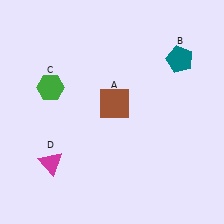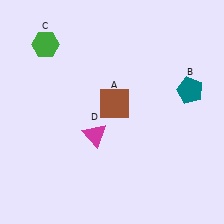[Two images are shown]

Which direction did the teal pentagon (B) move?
The teal pentagon (B) moved down.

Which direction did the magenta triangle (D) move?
The magenta triangle (D) moved right.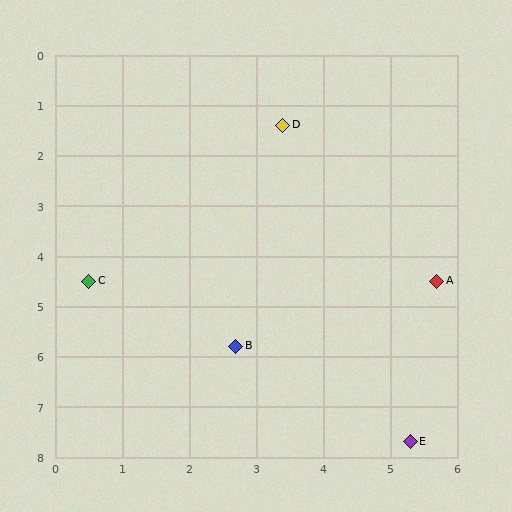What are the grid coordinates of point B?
Point B is at approximately (2.7, 5.8).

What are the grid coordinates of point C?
Point C is at approximately (0.5, 4.5).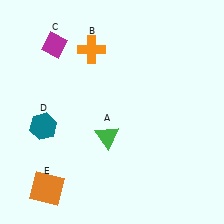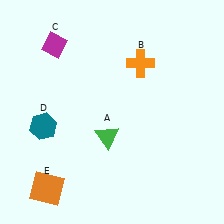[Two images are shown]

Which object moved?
The orange cross (B) moved right.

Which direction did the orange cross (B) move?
The orange cross (B) moved right.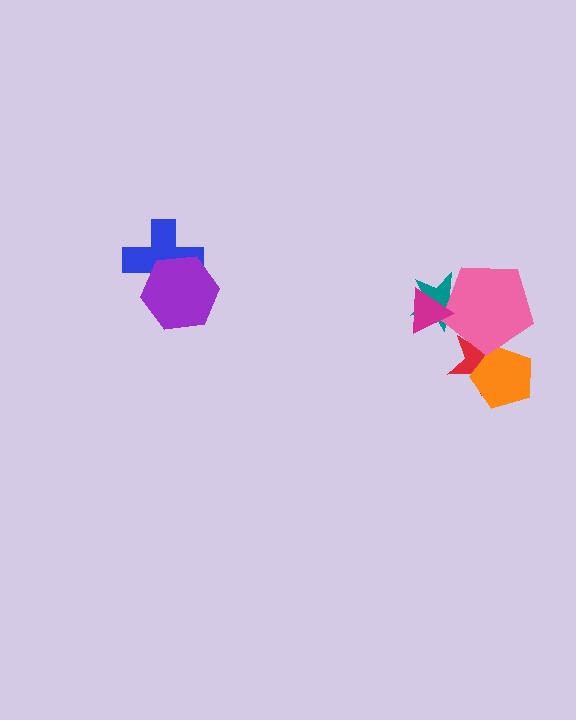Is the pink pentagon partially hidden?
Yes, it is partially covered by another shape.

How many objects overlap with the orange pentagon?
2 objects overlap with the orange pentagon.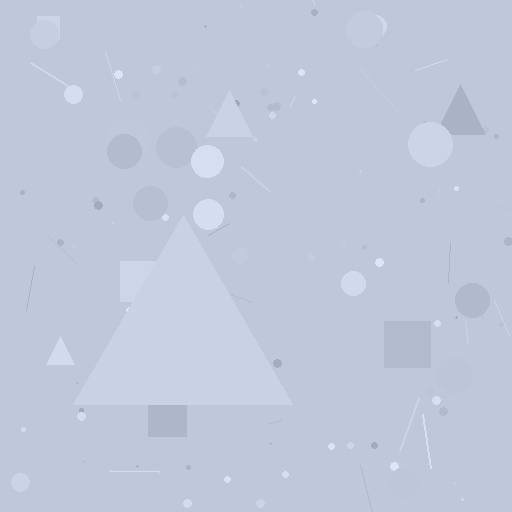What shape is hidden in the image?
A triangle is hidden in the image.